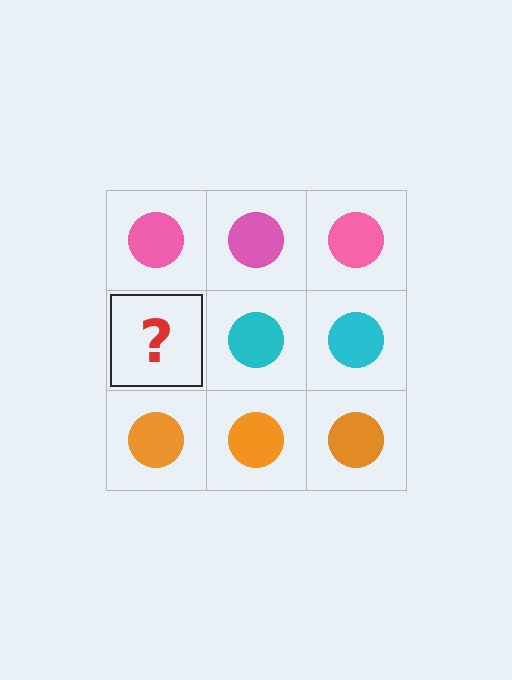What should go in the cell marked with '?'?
The missing cell should contain a cyan circle.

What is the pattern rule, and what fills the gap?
The rule is that each row has a consistent color. The gap should be filled with a cyan circle.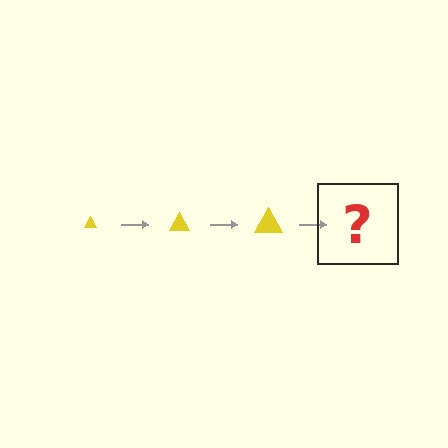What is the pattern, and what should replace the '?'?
The pattern is that the triangle gets progressively larger each step. The '?' should be a yellow triangle, larger than the previous one.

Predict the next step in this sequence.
The next step is a yellow triangle, larger than the previous one.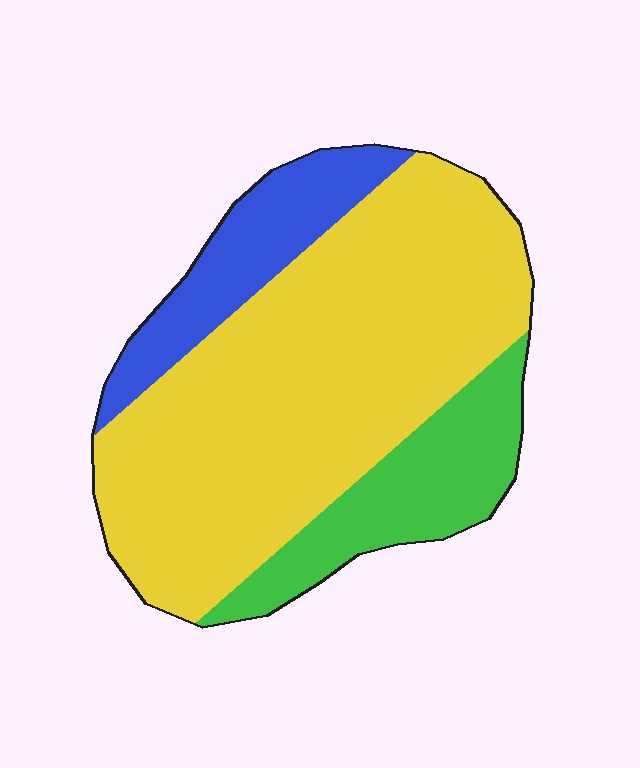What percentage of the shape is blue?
Blue covers 15% of the shape.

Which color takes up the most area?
Yellow, at roughly 65%.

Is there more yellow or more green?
Yellow.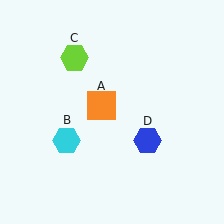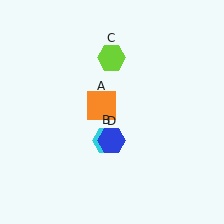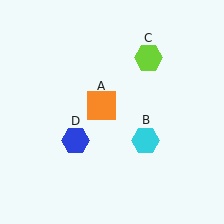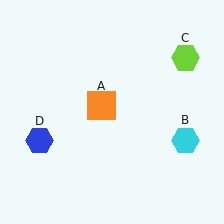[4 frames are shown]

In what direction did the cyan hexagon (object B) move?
The cyan hexagon (object B) moved right.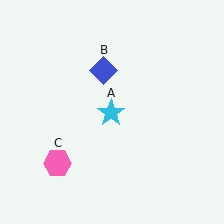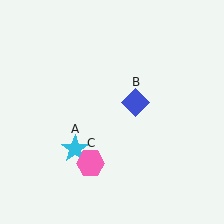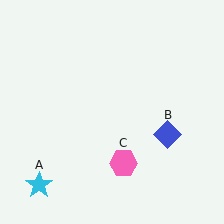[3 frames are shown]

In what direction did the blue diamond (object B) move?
The blue diamond (object B) moved down and to the right.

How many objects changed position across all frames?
3 objects changed position: cyan star (object A), blue diamond (object B), pink hexagon (object C).